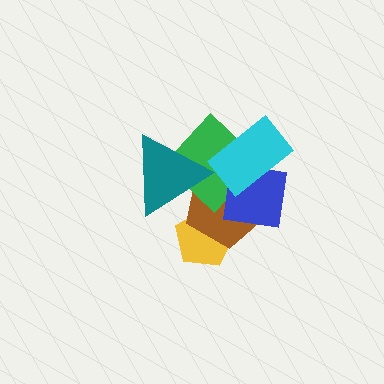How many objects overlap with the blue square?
3 objects overlap with the blue square.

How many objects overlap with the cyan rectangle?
3 objects overlap with the cyan rectangle.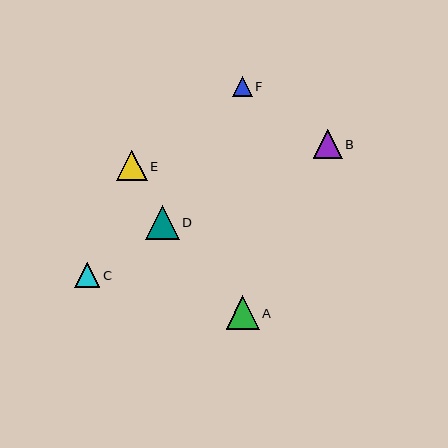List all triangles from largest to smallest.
From largest to smallest: D, A, E, B, C, F.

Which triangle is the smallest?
Triangle F is the smallest with a size of approximately 20 pixels.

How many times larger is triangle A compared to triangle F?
Triangle A is approximately 1.7 times the size of triangle F.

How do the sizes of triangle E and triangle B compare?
Triangle E and triangle B are approximately the same size.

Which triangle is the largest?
Triangle D is the largest with a size of approximately 34 pixels.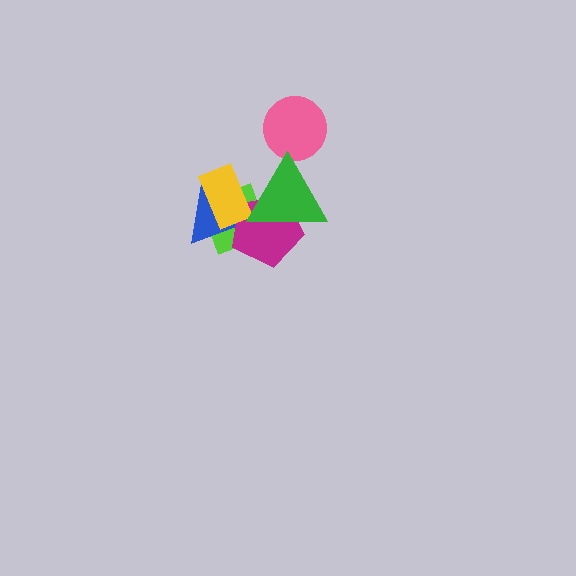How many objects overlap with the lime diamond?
4 objects overlap with the lime diamond.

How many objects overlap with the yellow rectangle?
4 objects overlap with the yellow rectangle.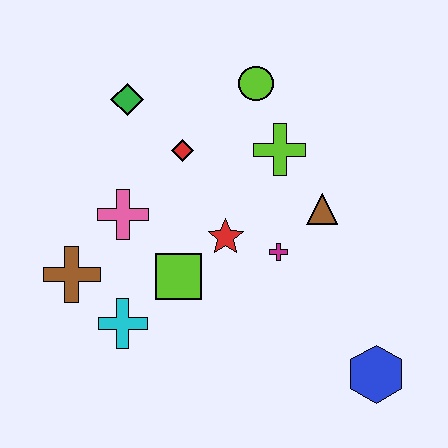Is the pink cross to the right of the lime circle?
No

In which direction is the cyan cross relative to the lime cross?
The cyan cross is below the lime cross.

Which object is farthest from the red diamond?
The blue hexagon is farthest from the red diamond.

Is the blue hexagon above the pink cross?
No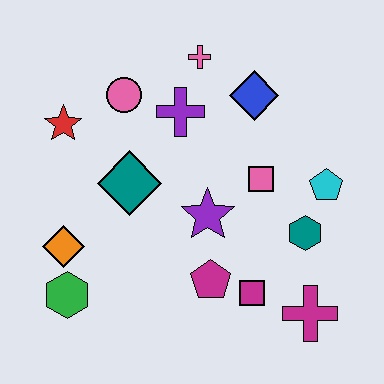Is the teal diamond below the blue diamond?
Yes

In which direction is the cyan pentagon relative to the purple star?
The cyan pentagon is to the right of the purple star.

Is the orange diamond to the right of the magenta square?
No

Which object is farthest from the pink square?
The green hexagon is farthest from the pink square.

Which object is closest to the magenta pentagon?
The magenta square is closest to the magenta pentagon.